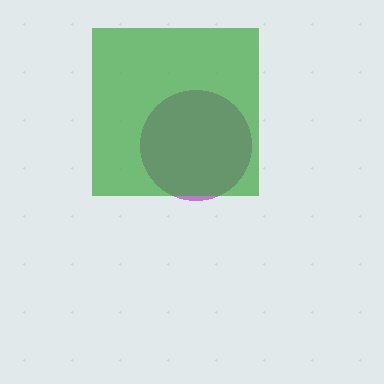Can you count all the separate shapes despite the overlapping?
Yes, there are 2 separate shapes.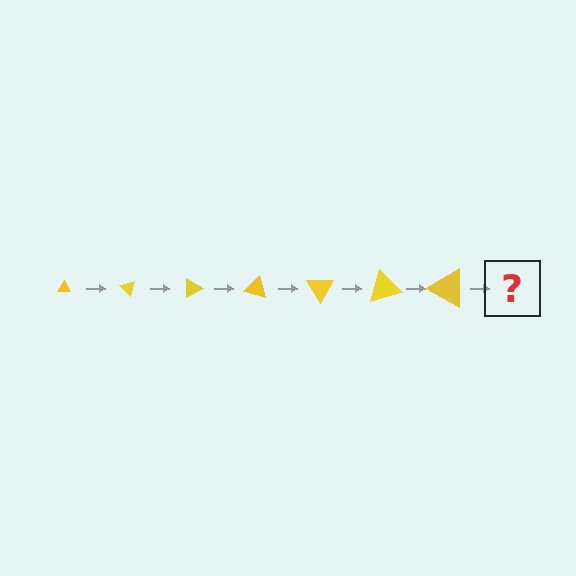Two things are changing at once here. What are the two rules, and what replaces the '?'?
The two rules are that the triangle grows larger each step and it rotates 45 degrees each step. The '?' should be a triangle, larger than the previous one and rotated 315 degrees from the start.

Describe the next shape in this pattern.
It should be a triangle, larger than the previous one and rotated 315 degrees from the start.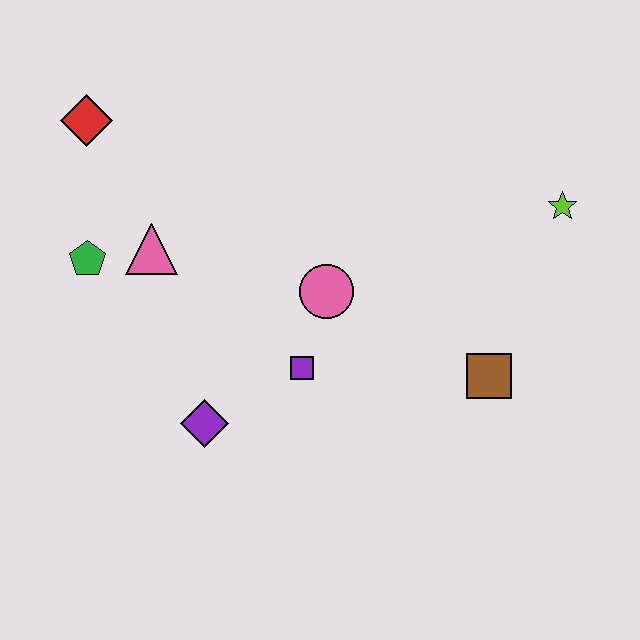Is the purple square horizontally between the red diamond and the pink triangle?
No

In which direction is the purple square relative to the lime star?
The purple square is to the left of the lime star.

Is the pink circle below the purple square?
No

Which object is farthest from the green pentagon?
The lime star is farthest from the green pentagon.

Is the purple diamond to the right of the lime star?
No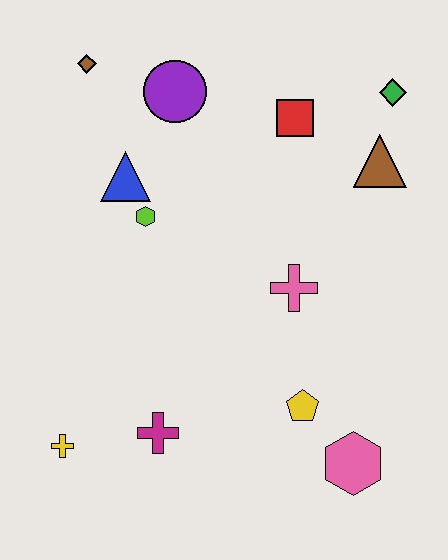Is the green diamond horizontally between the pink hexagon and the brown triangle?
No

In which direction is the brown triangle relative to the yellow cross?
The brown triangle is to the right of the yellow cross.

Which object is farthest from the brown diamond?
The pink hexagon is farthest from the brown diamond.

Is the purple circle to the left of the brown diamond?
No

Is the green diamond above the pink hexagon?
Yes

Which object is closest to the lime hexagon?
The blue triangle is closest to the lime hexagon.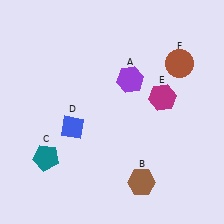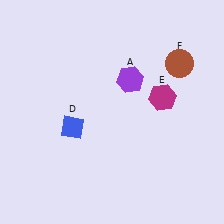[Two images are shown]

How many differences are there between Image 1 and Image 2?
There are 2 differences between the two images.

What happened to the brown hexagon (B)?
The brown hexagon (B) was removed in Image 2. It was in the bottom-right area of Image 1.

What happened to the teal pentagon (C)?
The teal pentagon (C) was removed in Image 2. It was in the bottom-left area of Image 1.